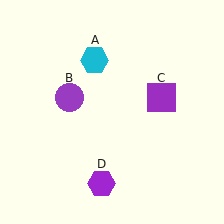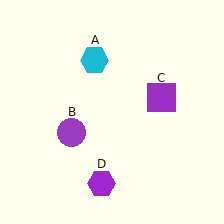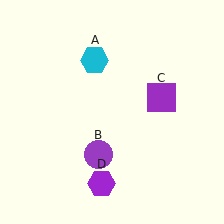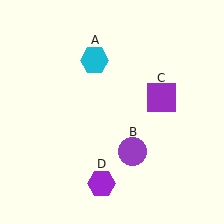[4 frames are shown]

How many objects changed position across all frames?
1 object changed position: purple circle (object B).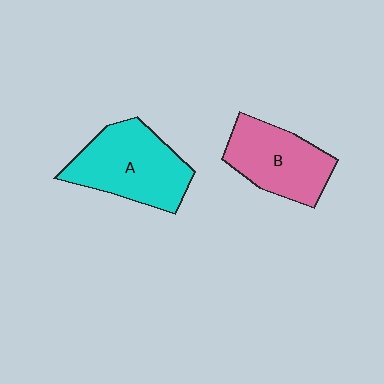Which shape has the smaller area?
Shape B (pink).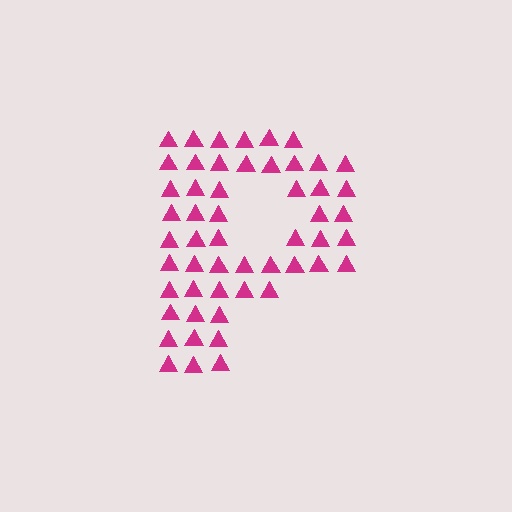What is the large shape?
The large shape is the letter P.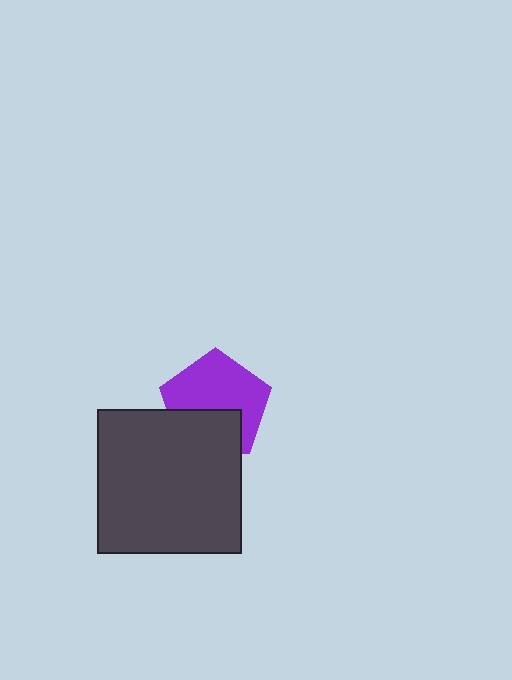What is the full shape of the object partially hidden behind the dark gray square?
The partially hidden object is a purple pentagon.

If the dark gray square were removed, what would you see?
You would see the complete purple pentagon.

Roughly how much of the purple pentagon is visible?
About half of it is visible (roughly 64%).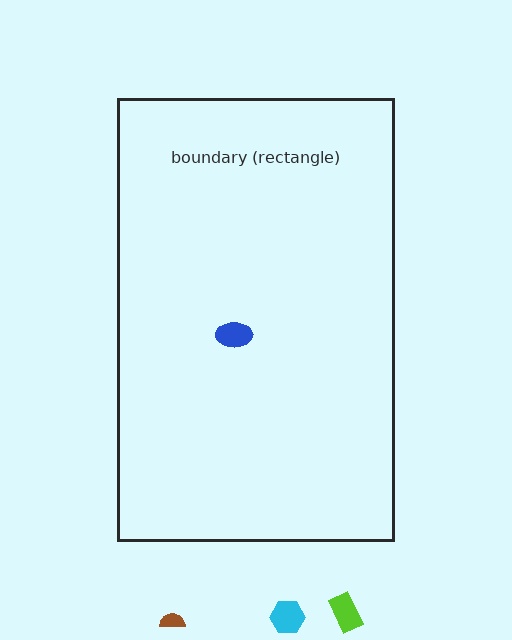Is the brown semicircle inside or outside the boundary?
Outside.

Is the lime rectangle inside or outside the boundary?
Outside.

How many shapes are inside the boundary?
1 inside, 3 outside.